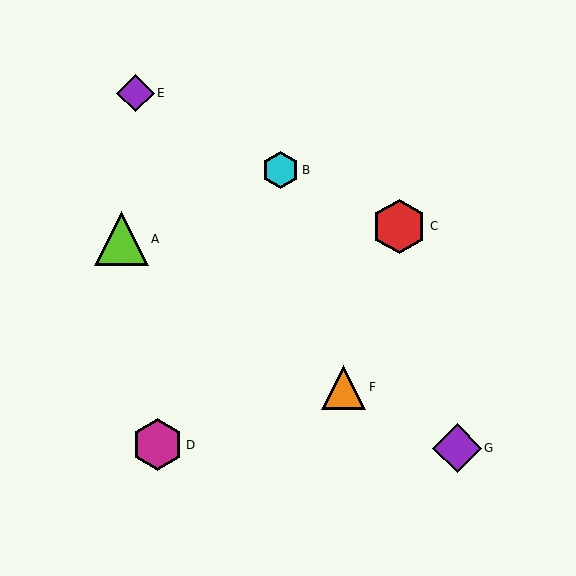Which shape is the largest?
The red hexagon (labeled C) is the largest.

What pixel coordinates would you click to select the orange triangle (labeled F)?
Click at (344, 387) to select the orange triangle F.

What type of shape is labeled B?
Shape B is a cyan hexagon.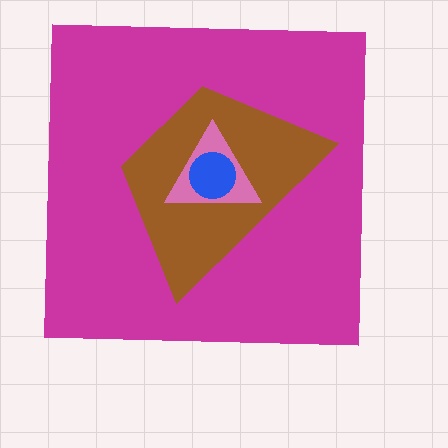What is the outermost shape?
The magenta square.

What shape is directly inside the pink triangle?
The blue circle.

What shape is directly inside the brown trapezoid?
The pink triangle.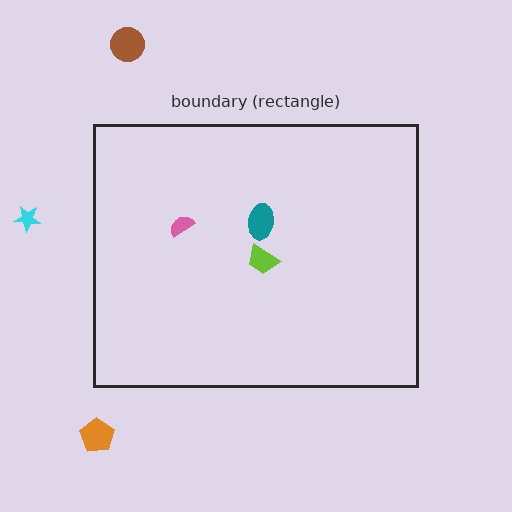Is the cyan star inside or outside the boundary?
Outside.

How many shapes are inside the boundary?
3 inside, 3 outside.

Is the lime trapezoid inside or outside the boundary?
Inside.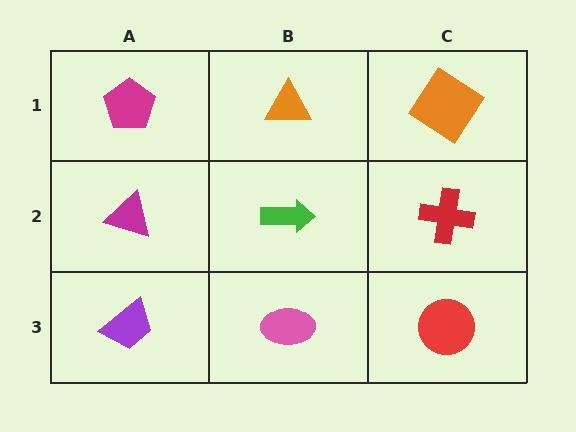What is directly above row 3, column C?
A red cross.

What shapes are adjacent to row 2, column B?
An orange triangle (row 1, column B), a pink ellipse (row 3, column B), a magenta triangle (row 2, column A), a red cross (row 2, column C).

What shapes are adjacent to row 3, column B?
A green arrow (row 2, column B), a purple trapezoid (row 3, column A), a red circle (row 3, column C).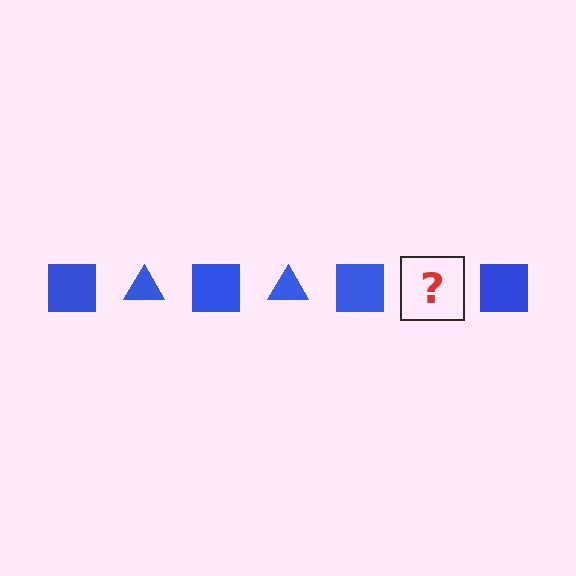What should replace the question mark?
The question mark should be replaced with a blue triangle.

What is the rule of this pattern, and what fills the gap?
The rule is that the pattern cycles through square, triangle shapes in blue. The gap should be filled with a blue triangle.